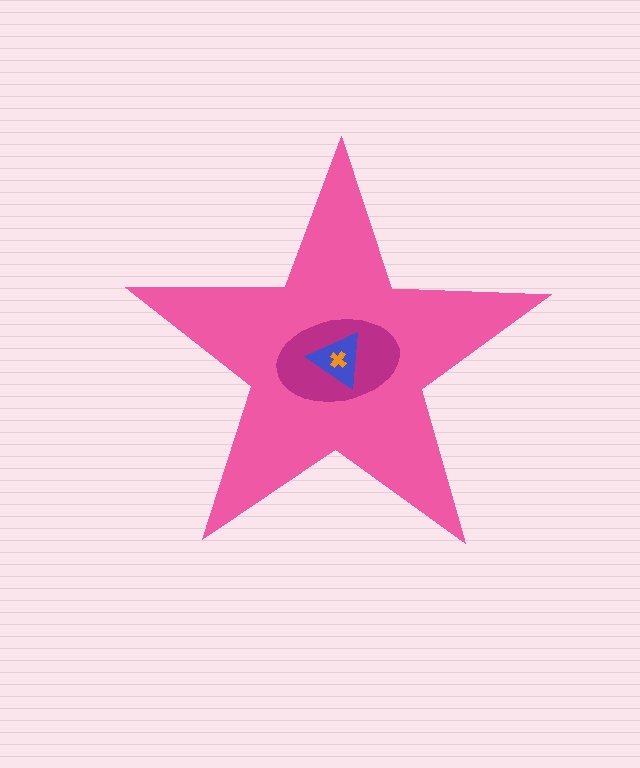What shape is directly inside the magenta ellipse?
The blue triangle.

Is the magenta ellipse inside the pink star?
Yes.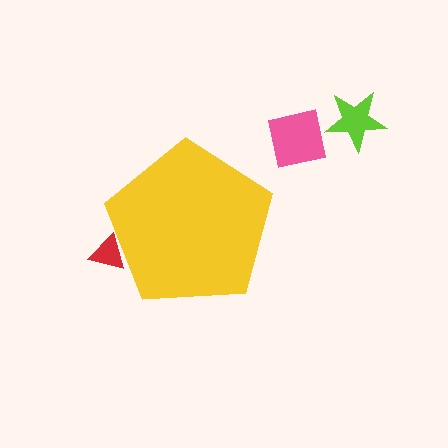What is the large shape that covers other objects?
A yellow pentagon.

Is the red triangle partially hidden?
Yes, the red triangle is partially hidden behind the yellow pentagon.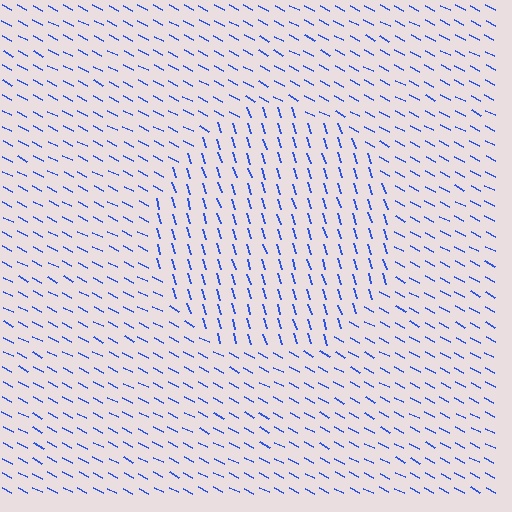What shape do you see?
I see a circle.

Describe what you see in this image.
The image is filled with small blue line segments. A circle region in the image has lines oriented differently from the surrounding lines, creating a visible texture boundary.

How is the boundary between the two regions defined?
The boundary is defined purely by a change in line orientation (approximately 45 degrees difference). All lines are the same color and thickness.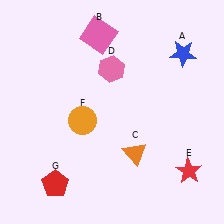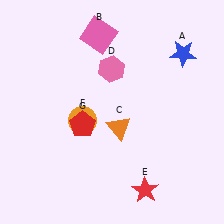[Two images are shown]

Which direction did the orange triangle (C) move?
The orange triangle (C) moved up.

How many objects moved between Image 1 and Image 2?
3 objects moved between the two images.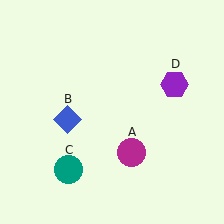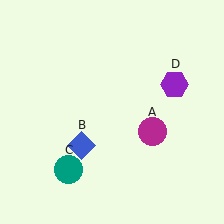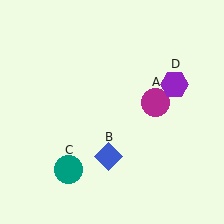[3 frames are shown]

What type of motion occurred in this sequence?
The magenta circle (object A), blue diamond (object B) rotated counterclockwise around the center of the scene.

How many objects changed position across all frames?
2 objects changed position: magenta circle (object A), blue diamond (object B).